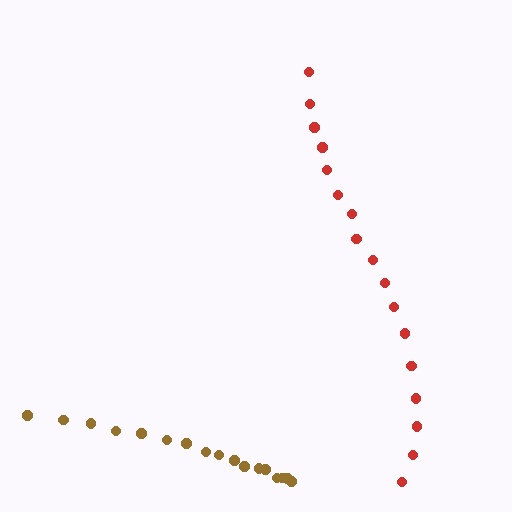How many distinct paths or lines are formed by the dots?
There are 2 distinct paths.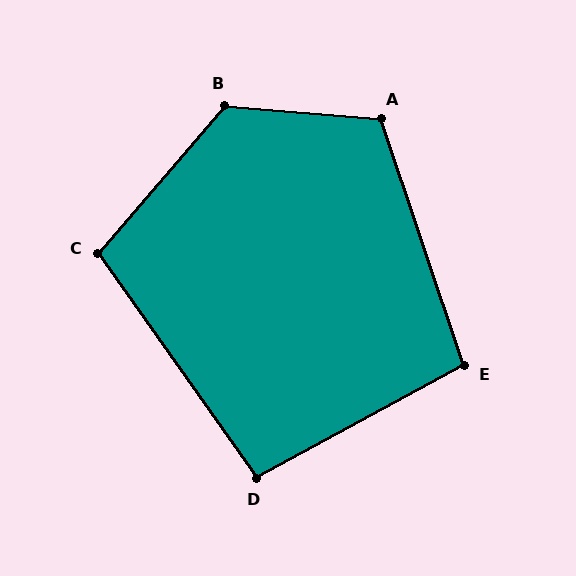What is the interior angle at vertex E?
Approximately 100 degrees (obtuse).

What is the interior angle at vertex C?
Approximately 104 degrees (obtuse).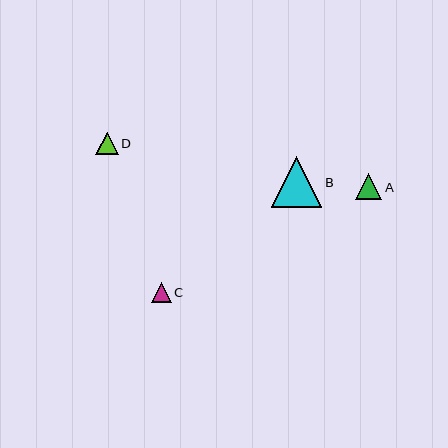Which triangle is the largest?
Triangle B is the largest with a size of approximately 51 pixels.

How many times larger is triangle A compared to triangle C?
Triangle A is approximately 1.3 times the size of triangle C.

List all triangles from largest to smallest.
From largest to smallest: B, A, D, C.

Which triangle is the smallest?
Triangle C is the smallest with a size of approximately 20 pixels.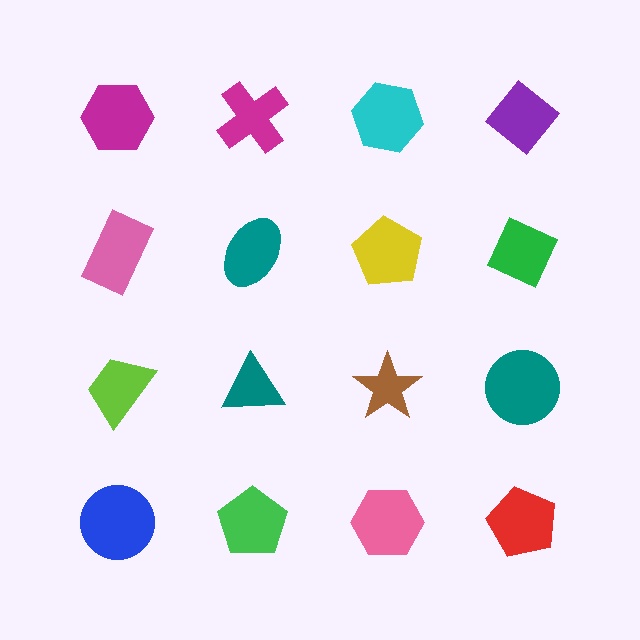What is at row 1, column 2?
A magenta cross.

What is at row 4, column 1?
A blue circle.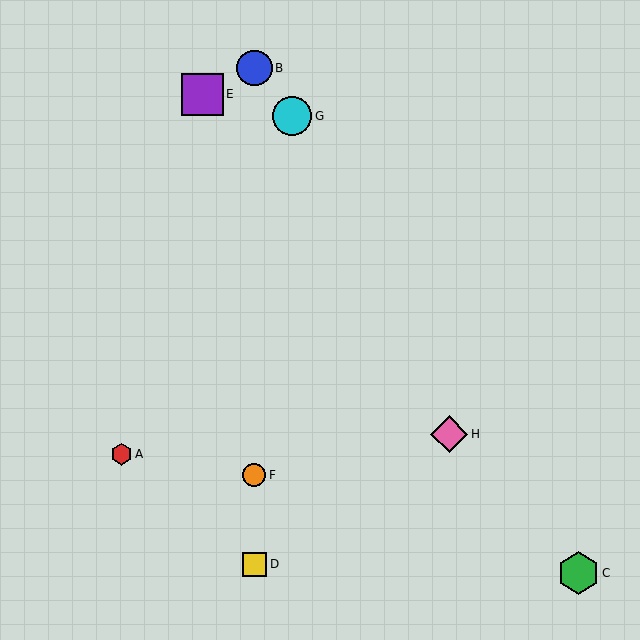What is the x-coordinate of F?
Object F is at x≈254.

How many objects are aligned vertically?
3 objects (B, D, F) are aligned vertically.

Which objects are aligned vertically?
Objects B, D, F are aligned vertically.